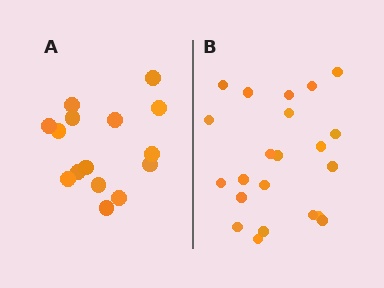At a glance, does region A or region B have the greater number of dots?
Region B (the right region) has more dots.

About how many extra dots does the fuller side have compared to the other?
Region B has roughly 8 or so more dots than region A.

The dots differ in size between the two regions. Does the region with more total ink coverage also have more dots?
No. Region A has more total ink coverage because its dots are larger, but region B actually contains more individual dots. Total area can be misleading — the number of items is what matters here.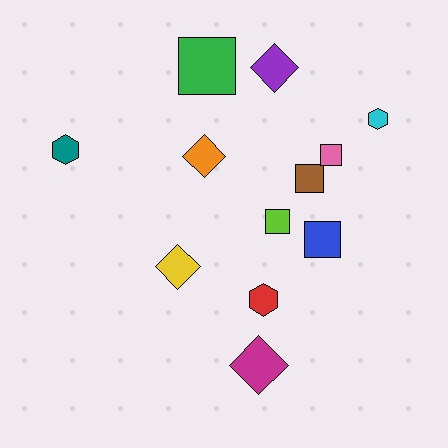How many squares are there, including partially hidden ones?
There are 5 squares.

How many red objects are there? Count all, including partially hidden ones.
There is 1 red object.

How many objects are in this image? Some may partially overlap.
There are 12 objects.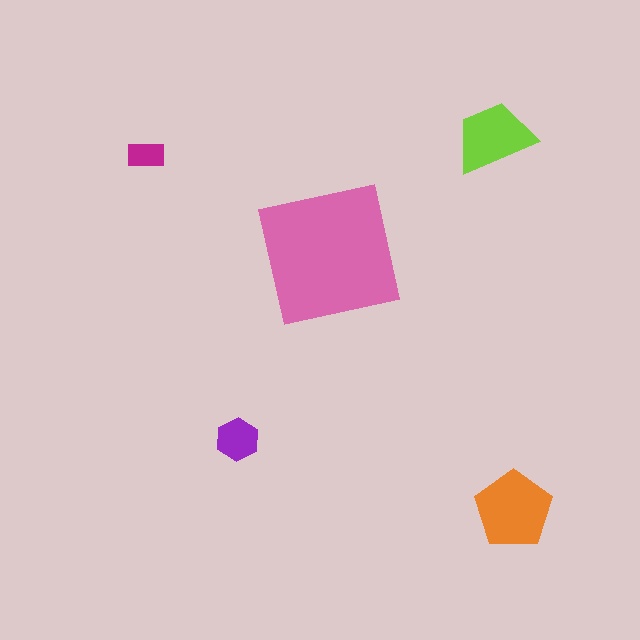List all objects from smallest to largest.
The magenta rectangle, the purple hexagon, the lime trapezoid, the orange pentagon, the pink square.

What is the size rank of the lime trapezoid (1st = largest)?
3rd.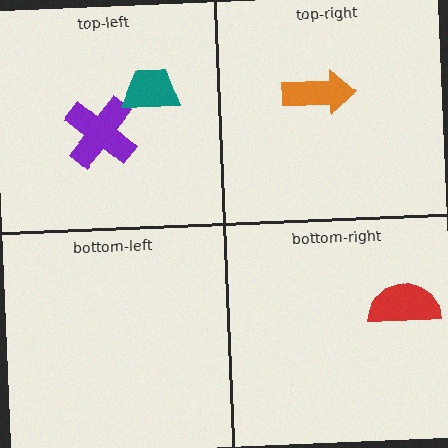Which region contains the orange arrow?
The top-right region.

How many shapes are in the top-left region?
2.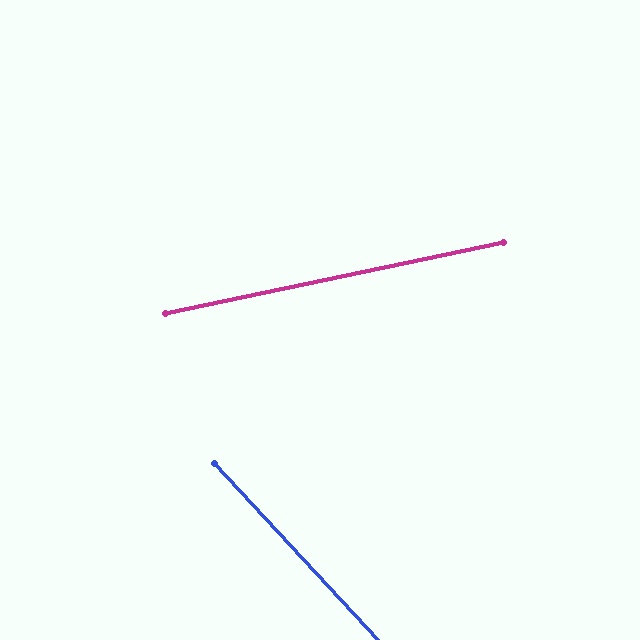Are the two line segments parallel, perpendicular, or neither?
Neither parallel nor perpendicular — they differ by about 59°.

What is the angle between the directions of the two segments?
Approximately 59 degrees.